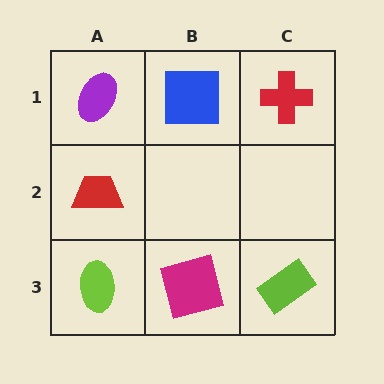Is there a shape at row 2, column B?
No, that cell is empty.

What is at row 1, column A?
A purple ellipse.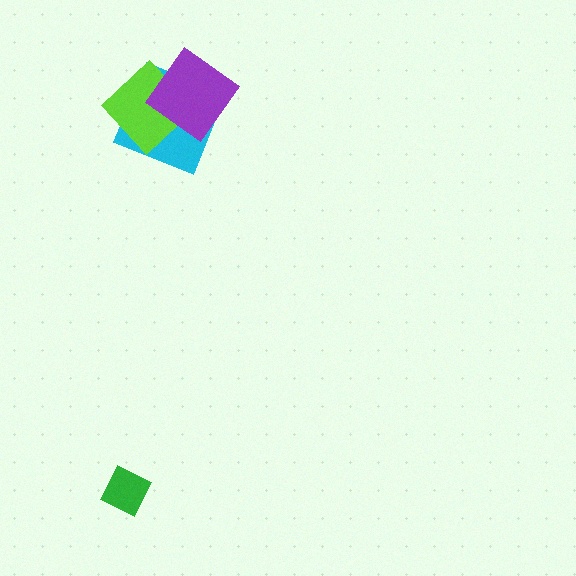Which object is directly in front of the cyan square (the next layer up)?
The lime diamond is directly in front of the cyan square.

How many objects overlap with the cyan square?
2 objects overlap with the cyan square.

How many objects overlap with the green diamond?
0 objects overlap with the green diamond.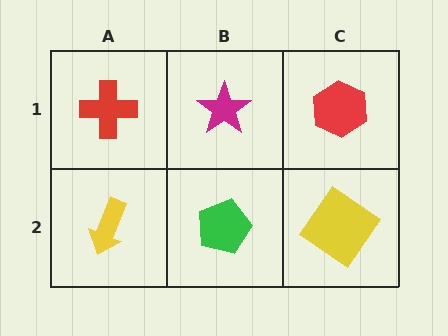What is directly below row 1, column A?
A yellow arrow.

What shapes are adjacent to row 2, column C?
A red hexagon (row 1, column C), a green pentagon (row 2, column B).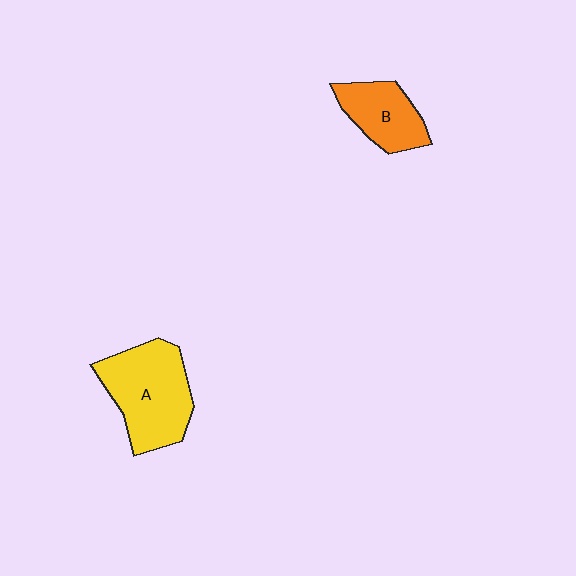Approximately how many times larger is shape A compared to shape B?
Approximately 1.6 times.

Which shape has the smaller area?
Shape B (orange).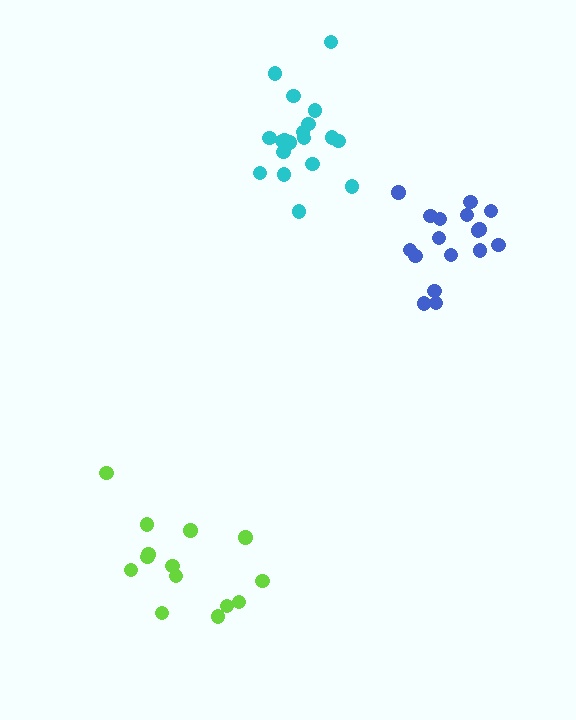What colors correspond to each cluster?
The clusters are colored: cyan, blue, lime.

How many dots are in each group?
Group 1: 19 dots, Group 2: 17 dots, Group 3: 14 dots (50 total).